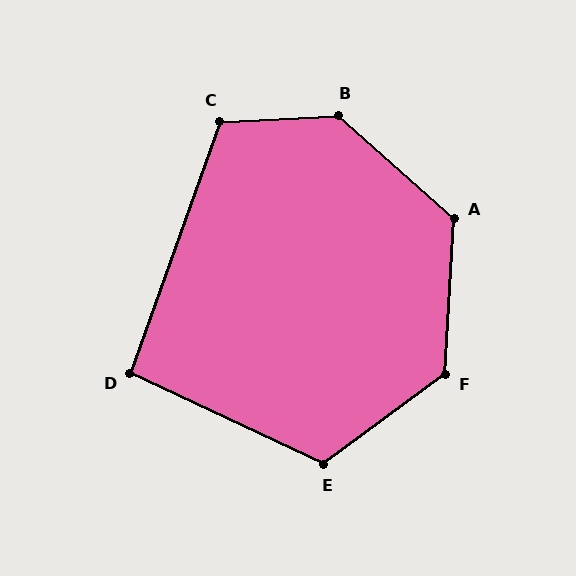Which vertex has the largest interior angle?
B, at approximately 135 degrees.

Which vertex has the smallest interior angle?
D, at approximately 96 degrees.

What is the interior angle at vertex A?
Approximately 129 degrees (obtuse).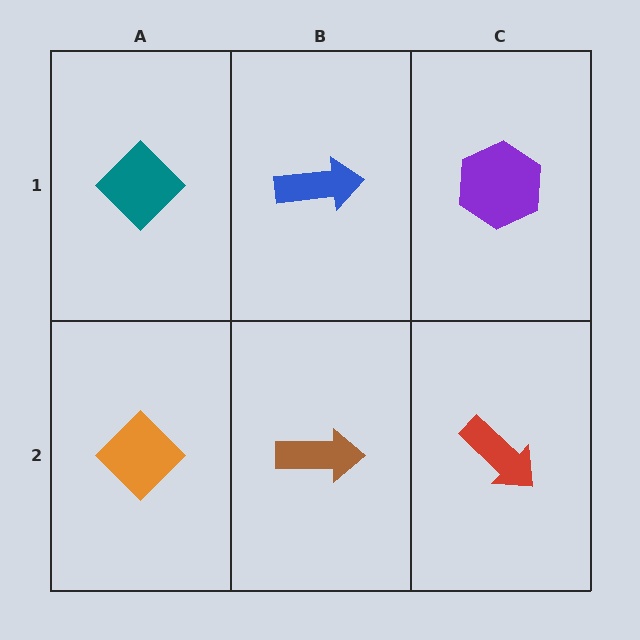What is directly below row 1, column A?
An orange diamond.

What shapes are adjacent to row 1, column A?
An orange diamond (row 2, column A), a blue arrow (row 1, column B).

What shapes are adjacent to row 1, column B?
A brown arrow (row 2, column B), a teal diamond (row 1, column A), a purple hexagon (row 1, column C).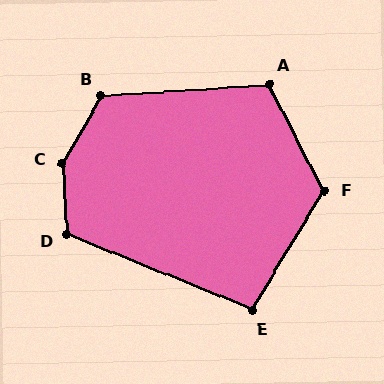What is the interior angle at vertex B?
Approximately 123 degrees (obtuse).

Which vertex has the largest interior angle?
C, at approximately 147 degrees.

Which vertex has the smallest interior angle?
E, at approximately 99 degrees.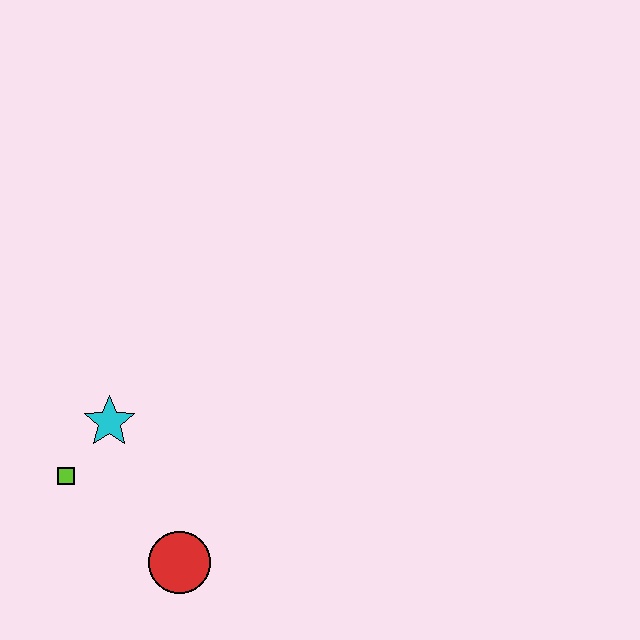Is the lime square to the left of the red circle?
Yes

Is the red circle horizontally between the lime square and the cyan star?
No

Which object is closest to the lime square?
The cyan star is closest to the lime square.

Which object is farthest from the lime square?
The red circle is farthest from the lime square.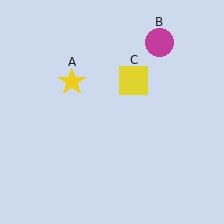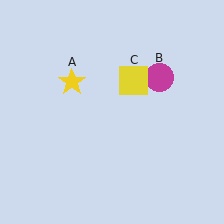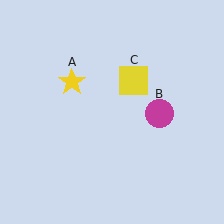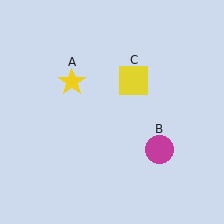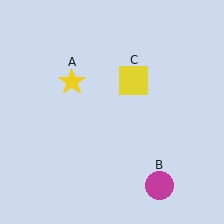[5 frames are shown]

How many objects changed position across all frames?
1 object changed position: magenta circle (object B).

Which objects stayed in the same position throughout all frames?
Yellow star (object A) and yellow square (object C) remained stationary.